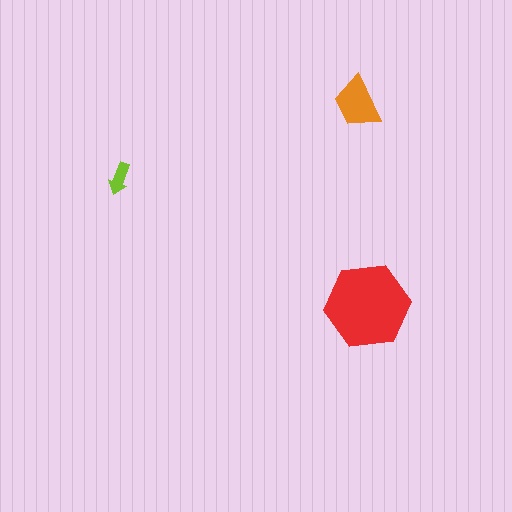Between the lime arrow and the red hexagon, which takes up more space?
The red hexagon.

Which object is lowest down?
The red hexagon is bottommost.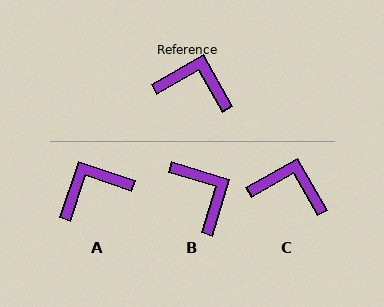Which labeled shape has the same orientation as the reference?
C.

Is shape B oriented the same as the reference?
No, it is off by about 46 degrees.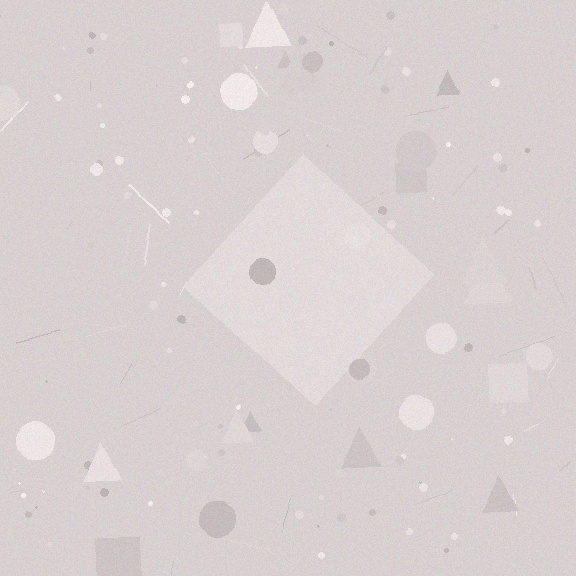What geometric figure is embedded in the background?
A diamond is embedded in the background.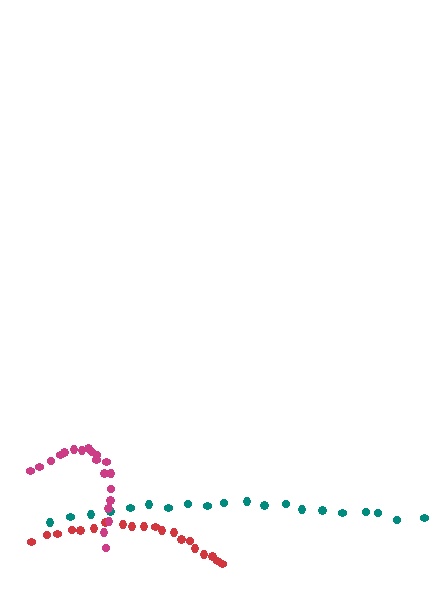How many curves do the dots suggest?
There are 3 distinct paths.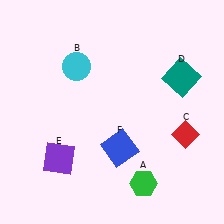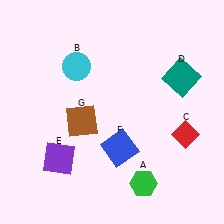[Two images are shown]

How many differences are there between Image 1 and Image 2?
There is 1 difference between the two images.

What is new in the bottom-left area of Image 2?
A brown square (G) was added in the bottom-left area of Image 2.